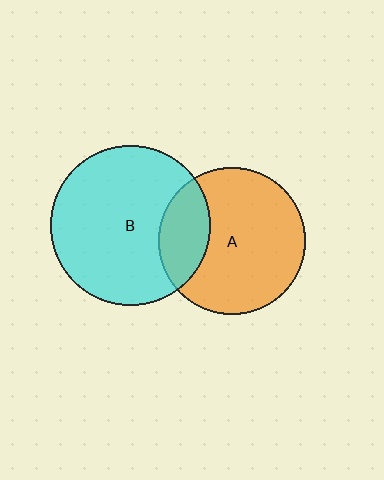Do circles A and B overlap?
Yes.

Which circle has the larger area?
Circle B (cyan).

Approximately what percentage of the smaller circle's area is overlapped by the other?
Approximately 25%.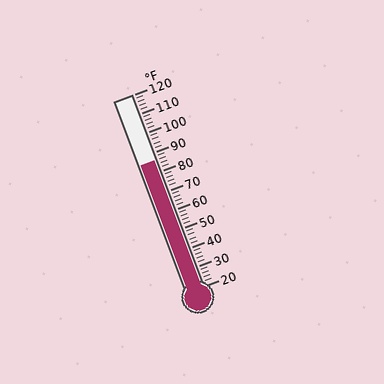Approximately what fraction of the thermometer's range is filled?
The thermometer is filled to approximately 65% of its range.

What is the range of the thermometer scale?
The thermometer scale ranges from 20°F to 120°F.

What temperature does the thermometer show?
The thermometer shows approximately 86°F.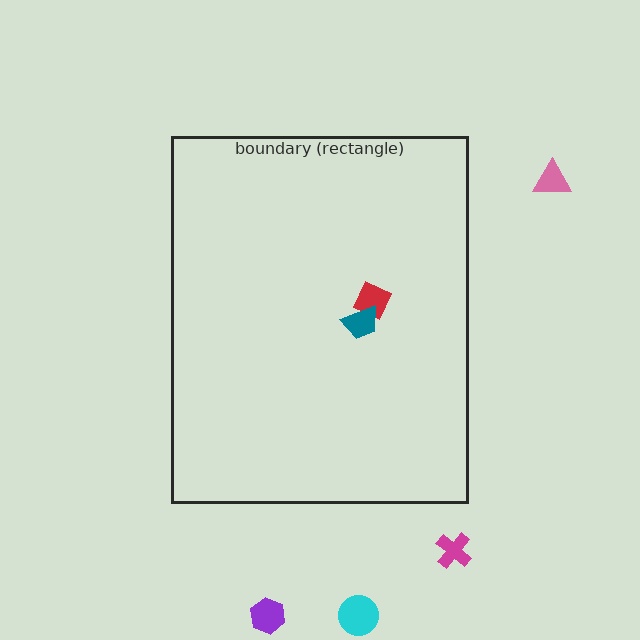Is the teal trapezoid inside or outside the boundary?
Inside.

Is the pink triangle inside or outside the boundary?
Outside.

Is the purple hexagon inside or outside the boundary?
Outside.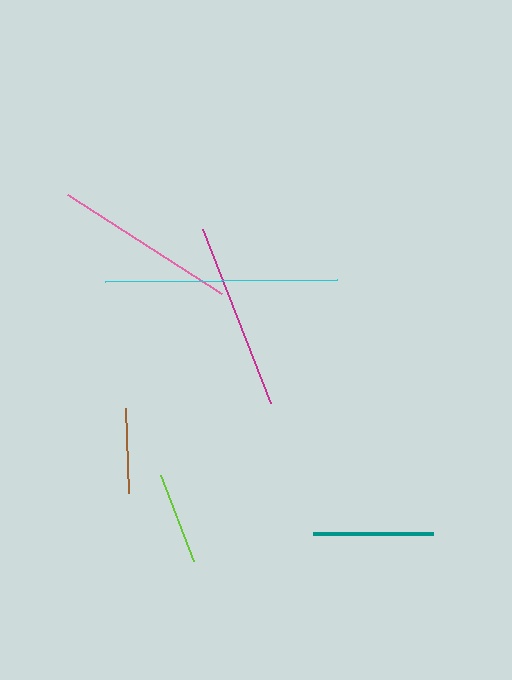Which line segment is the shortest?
The brown line is the shortest at approximately 85 pixels.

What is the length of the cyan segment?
The cyan segment is approximately 232 pixels long.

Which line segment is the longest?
The cyan line is the longest at approximately 232 pixels.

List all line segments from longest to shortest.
From longest to shortest: cyan, magenta, pink, teal, lime, brown.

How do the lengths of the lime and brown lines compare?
The lime and brown lines are approximately the same length.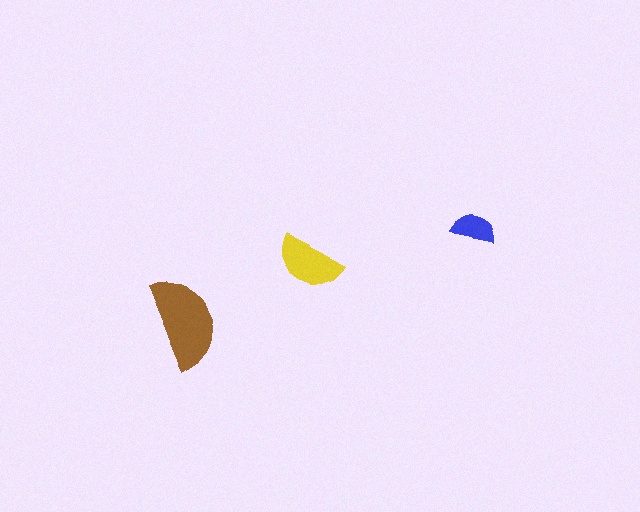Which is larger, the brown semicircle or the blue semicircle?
The brown one.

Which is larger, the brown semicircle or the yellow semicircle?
The brown one.